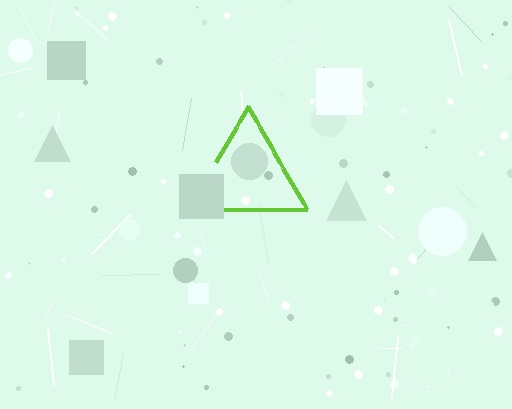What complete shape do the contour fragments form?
The contour fragments form a triangle.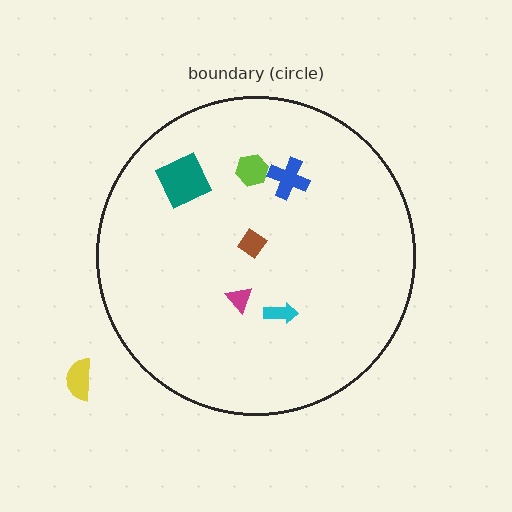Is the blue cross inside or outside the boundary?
Inside.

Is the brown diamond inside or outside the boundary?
Inside.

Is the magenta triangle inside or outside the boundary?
Inside.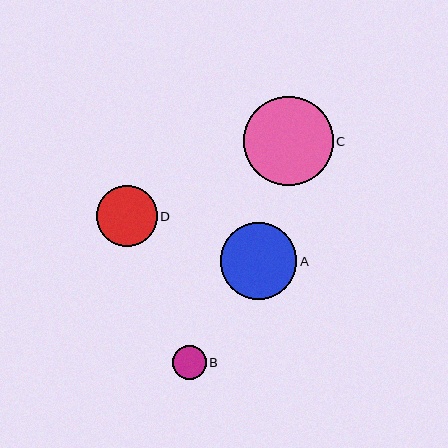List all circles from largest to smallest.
From largest to smallest: C, A, D, B.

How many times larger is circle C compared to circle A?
Circle C is approximately 1.2 times the size of circle A.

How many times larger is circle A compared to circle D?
Circle A is approximately 1.3 times the size of circle D.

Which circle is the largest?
Circle C is the largest with a size of approximately 89 pixels.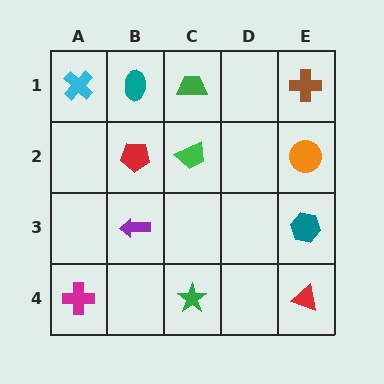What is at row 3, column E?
A teal hexagon.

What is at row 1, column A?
A cyan cross.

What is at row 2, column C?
A green trapezoid.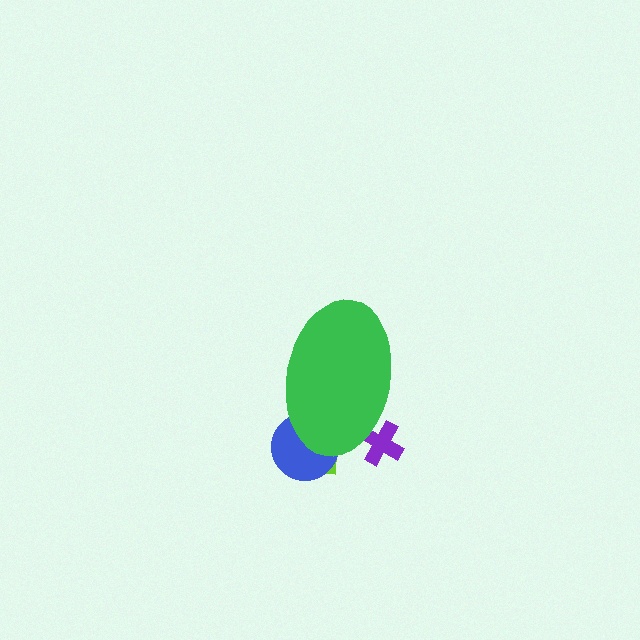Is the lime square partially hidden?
Yes, the lime square is partially hidden behind the green ellipse.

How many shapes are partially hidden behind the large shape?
3 shapes are partially hidden.